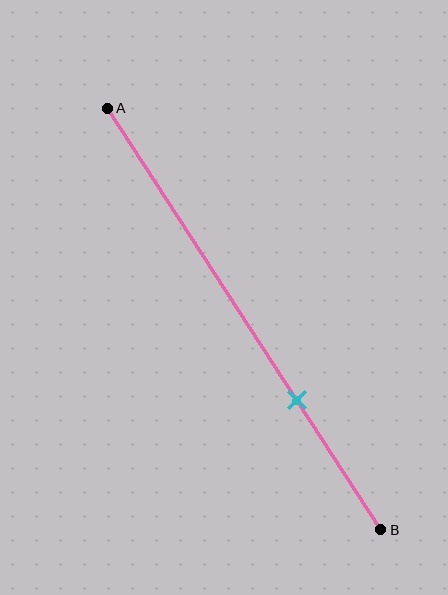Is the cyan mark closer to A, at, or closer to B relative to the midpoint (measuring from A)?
The cyan mark is closer to point B than the midpoint of segment AB.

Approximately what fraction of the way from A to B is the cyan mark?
The cyan mark is approximately 70% of the way from A to B.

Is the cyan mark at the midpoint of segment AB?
No, the mark is at about 70% from A, not at the 50% midpoint.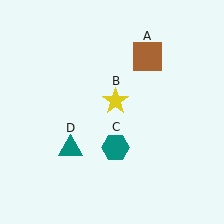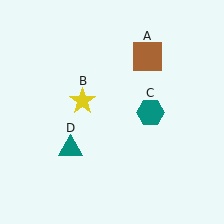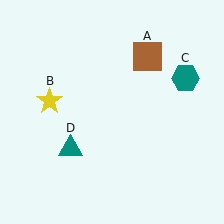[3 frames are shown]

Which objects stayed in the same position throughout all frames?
Brown square (object A) and teal triangle (object D) remained stationary.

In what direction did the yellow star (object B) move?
The yellow star (object B) moved left.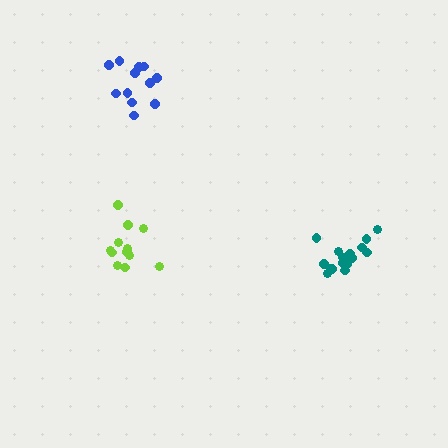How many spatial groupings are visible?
There are 3 spatial groupings.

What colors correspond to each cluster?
The clusters are colored: teal, lime, blue.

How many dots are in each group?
Group 1: 16 dots, Group 2: 12 dots, Group 3: 12 dots (40 total).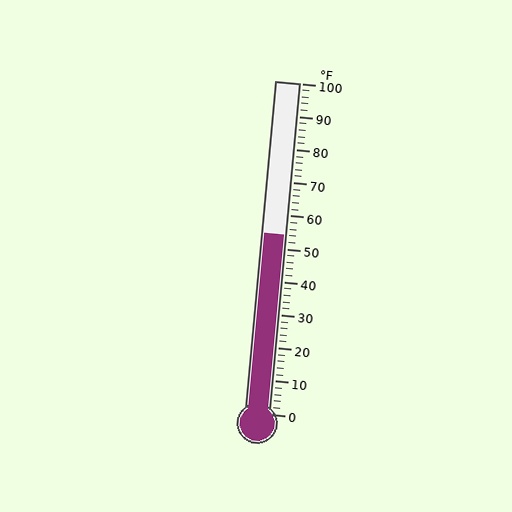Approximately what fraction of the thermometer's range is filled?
The thermometer is filled to approximately 55% of its range.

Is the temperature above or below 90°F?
The temperature is below 90°F.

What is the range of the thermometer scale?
The thermometer scale ranges from 0°F to 100°F.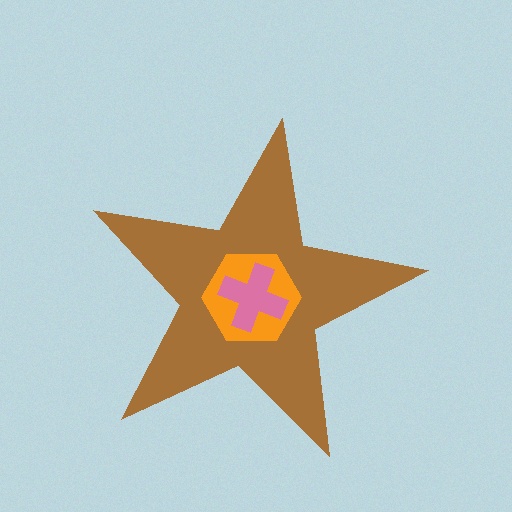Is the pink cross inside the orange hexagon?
Yes.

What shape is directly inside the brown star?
The orange hexagon.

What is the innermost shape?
The pink cross.